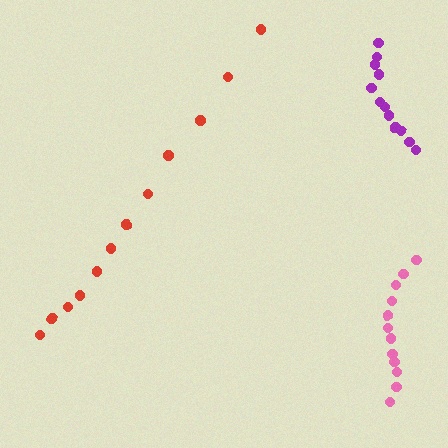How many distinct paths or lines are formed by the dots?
There are 3 distinct paths.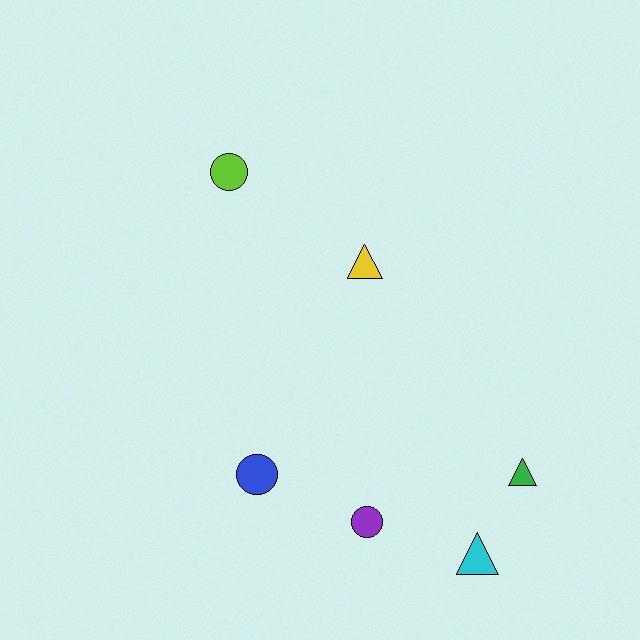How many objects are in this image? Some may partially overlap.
There are 6 objects.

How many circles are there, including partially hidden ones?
There are 3 circles.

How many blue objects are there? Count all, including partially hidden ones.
There is 1 blue object.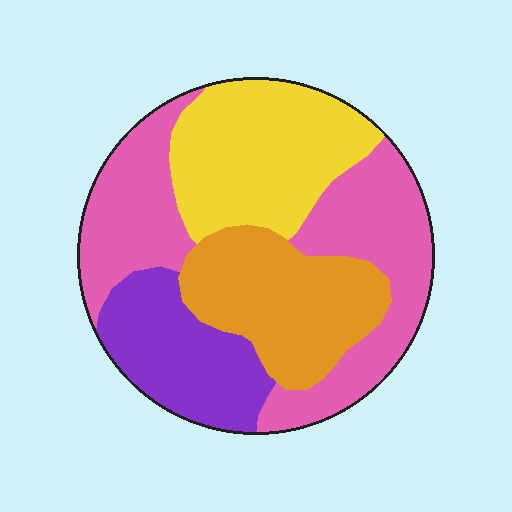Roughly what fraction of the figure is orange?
Orange covers 22% of the figure.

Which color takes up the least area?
Purple, at roughly 15%.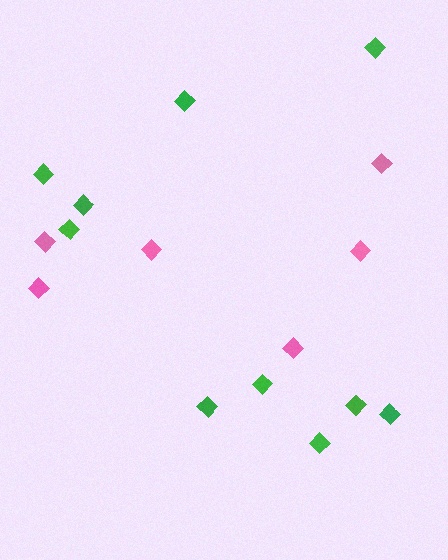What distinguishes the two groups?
There are 2 groups: one group of pink diamonds (6) and one group of green diamonds (10).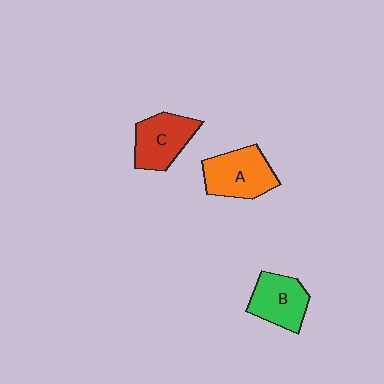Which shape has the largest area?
Shape A (orange).